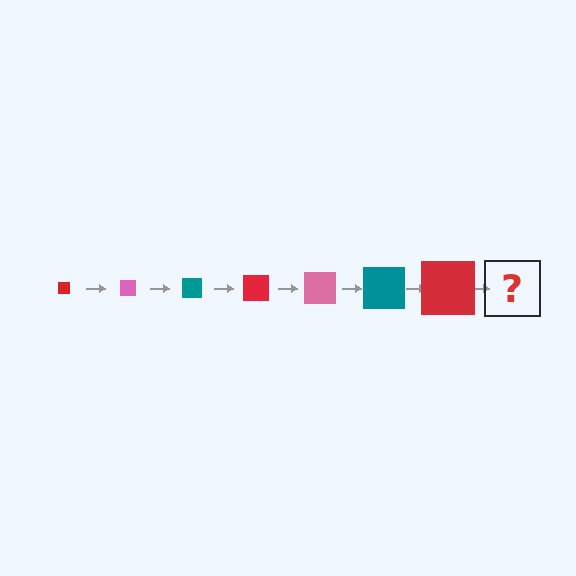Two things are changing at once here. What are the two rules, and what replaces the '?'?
The two rules are that the square grows larger each step and the color cycles through red, pink, and teal. The '?' should be a pink square, larger than the previous one.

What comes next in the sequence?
The next element should be a pink square, larger than the previous one.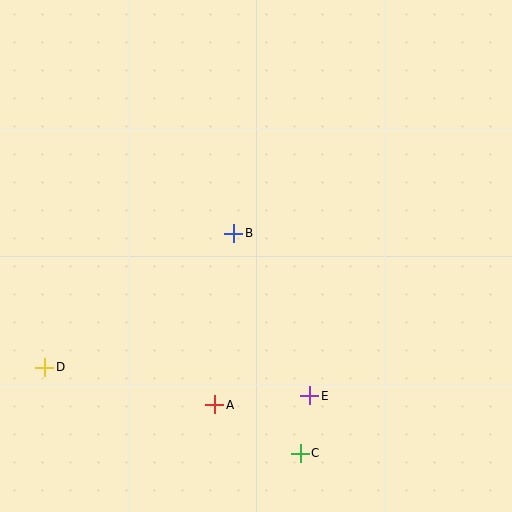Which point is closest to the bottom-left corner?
Point D is closest to the bottom-left corner.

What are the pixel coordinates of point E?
Point E is at (310, 396).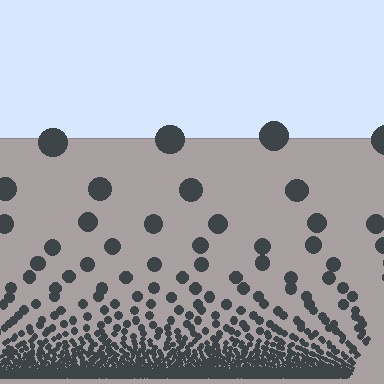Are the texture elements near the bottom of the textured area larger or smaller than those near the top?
Smaller. The gradient is inverted — elements near the bottom are smaller and denser.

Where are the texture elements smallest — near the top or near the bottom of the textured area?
Near the bottom.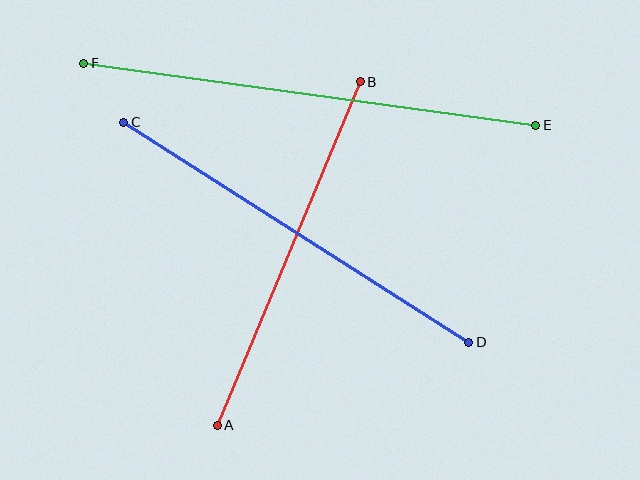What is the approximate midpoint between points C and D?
The midpoint is at approximately (296, 232) pixels.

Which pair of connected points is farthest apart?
Points E and F are farthest apart.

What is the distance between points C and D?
The distance is approximately 409 pixels.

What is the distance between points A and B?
The distance is approximately 372 pixels.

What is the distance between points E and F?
The distance is approximately 456 pixels.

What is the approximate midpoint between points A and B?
The midpoint is at approximately (289, 254) pixels.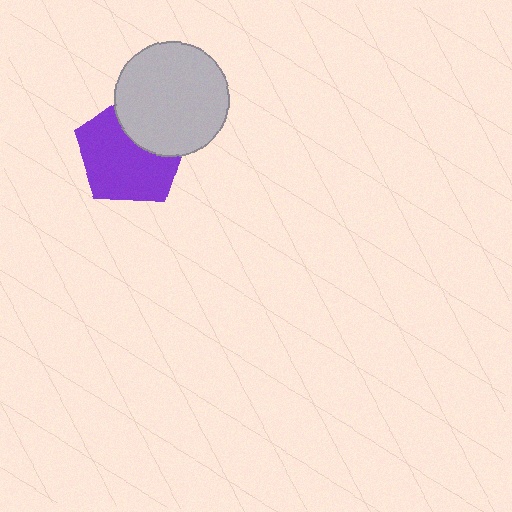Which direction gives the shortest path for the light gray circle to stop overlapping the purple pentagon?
Moving toward the upper-right gives the shortest separation.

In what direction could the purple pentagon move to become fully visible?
The purple pentagon could move toward the lower-left. That would shift it out from behind the light gray circle entirely.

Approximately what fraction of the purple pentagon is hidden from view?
Roughly 33% of the purple pentagon is hidden behind the light gray circle.